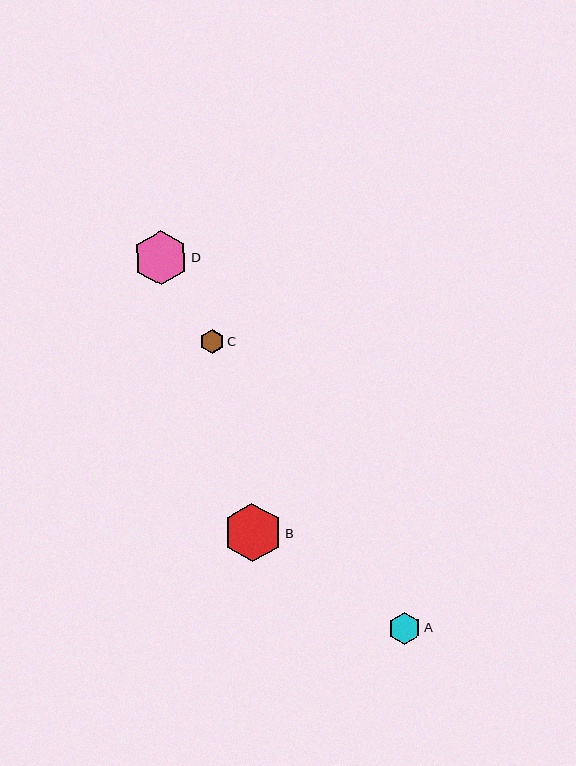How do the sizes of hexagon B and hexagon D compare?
Hexagon B and hexagon D are approximately the same size.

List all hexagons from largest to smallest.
From largest to smallest: B, D, A, C.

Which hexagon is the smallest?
Hexagon C is the smallest with a size of approximately 24 pixels.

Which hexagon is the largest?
Hexagon B is the largest with a size of approximately 59 pixels.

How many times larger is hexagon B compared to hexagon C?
Hexagon B is approximately 2.5 times the size of hexagon C.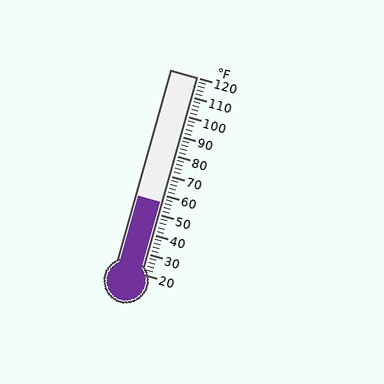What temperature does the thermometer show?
The thermometer shows approximately 56°F.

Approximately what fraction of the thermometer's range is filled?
The thermometer is filled to approximately 35% of its range.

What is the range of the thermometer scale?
The thermometer scale ranges from 20°F to 120°F.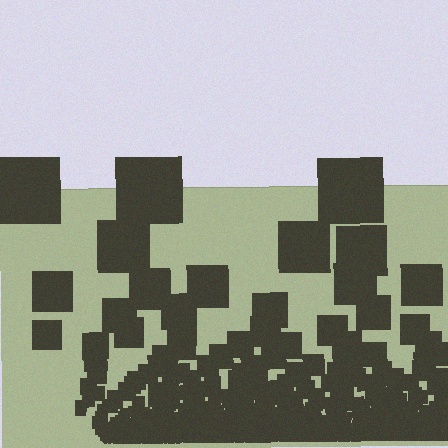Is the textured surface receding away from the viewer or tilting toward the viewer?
The surface appears to tilt toward the viewer. Texture elements get larger and sparser toward the top.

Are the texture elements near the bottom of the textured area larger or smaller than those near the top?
Smaller. The gradient is inverted — elements near the bottom are smaller and denser.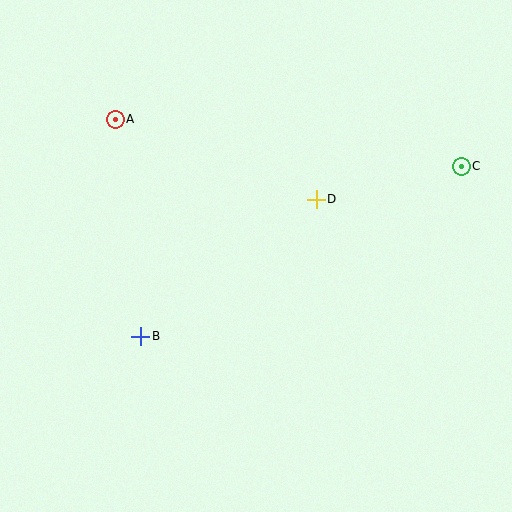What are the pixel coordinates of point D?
Point D is at (316, 199).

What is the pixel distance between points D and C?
The distance between D and C is 149 pixels.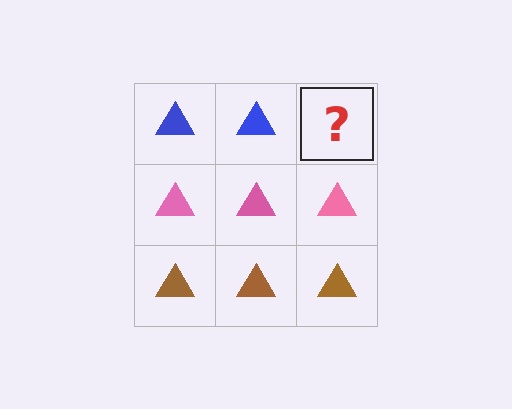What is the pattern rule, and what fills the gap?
The rule is that each row has a consistent color. The gap should be filled with a blue triangle.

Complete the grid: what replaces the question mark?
The question mark should be replaced with a blue triangle.